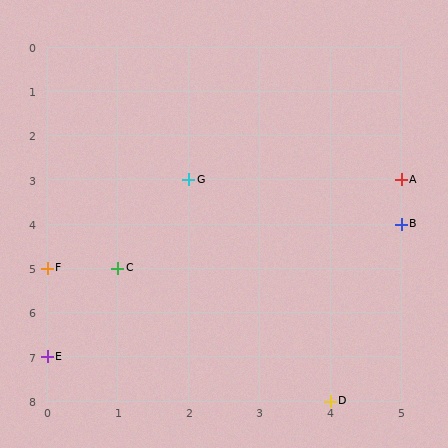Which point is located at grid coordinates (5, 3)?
Point A is at (5, 3).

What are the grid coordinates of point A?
Point A is at grid coordinates (5, 3).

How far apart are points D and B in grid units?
Points D and B are 1 column and 4 rows apart (about 4.1 grid units diagonally).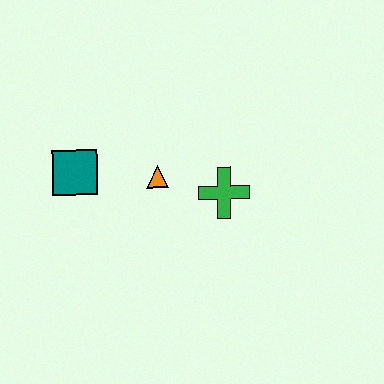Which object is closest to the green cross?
The orange triangle is closest to the green cross.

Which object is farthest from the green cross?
The teal square is farthest from the green cross.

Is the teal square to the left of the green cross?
Yes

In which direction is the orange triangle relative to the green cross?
The orange triangle is to the left of the green cross.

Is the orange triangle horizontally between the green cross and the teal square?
Yes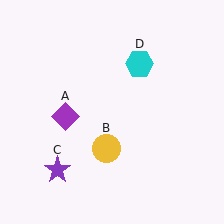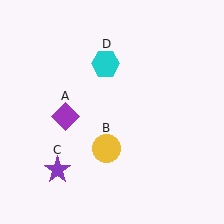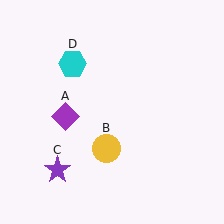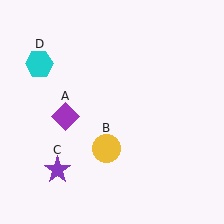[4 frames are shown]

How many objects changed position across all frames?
1 object changed position: cyan hexagon (object D).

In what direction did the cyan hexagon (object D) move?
The cyan hexagon (object D) moved left.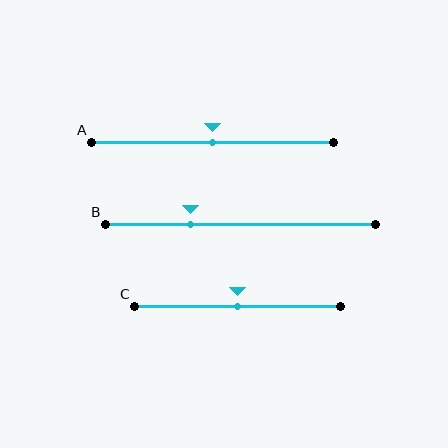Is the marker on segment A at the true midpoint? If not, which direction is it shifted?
Yes, the marker on segment A is at the true midpoint.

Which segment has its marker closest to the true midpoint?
Segment A has its marker closest to the true midpoint.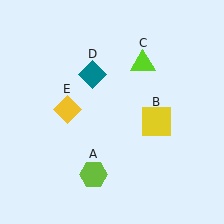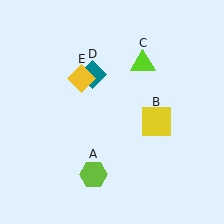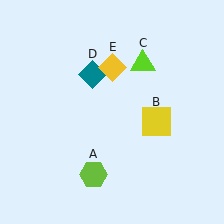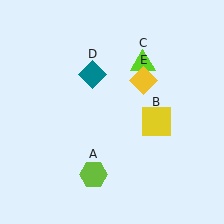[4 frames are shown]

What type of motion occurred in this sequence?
The yellow diamond (object E) rotated clockwise around the center of the scene.